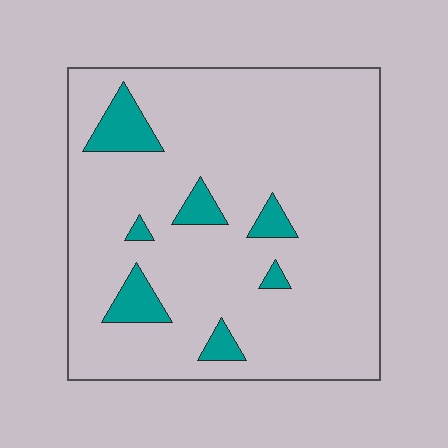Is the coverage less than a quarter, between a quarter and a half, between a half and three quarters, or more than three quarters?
Less than a quarter.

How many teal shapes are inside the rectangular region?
7.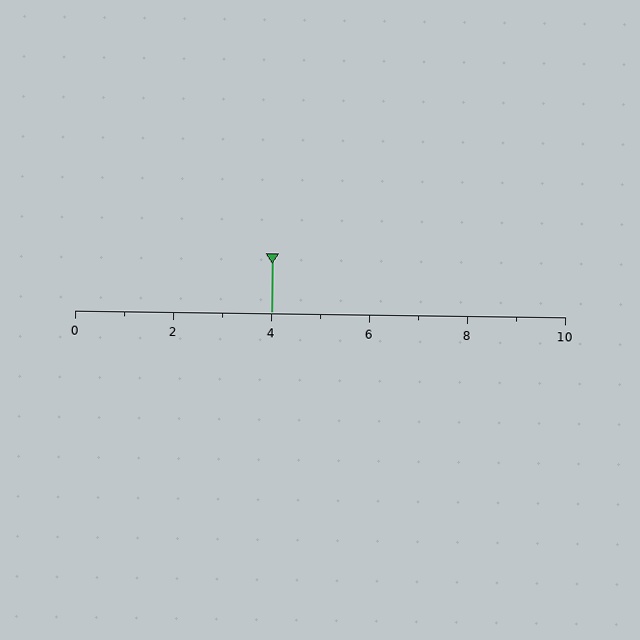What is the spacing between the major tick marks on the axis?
The major ticks are spaced 2 apart.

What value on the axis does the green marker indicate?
The marker indicates approximately 4.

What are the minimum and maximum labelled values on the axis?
The axis runs from 0 to 10.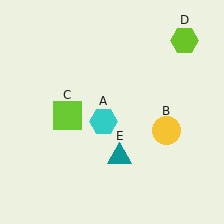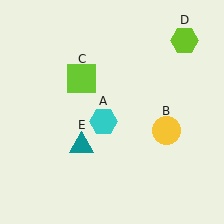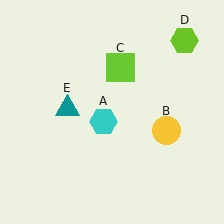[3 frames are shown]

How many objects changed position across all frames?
2 objects changed position: lime square (object C), teal triangle (object E).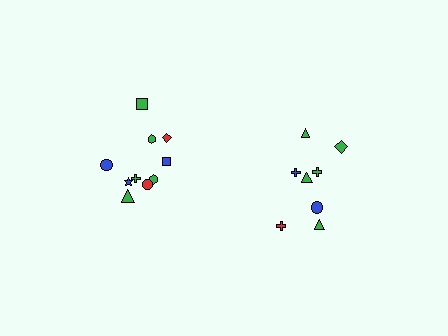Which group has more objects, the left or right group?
The left group.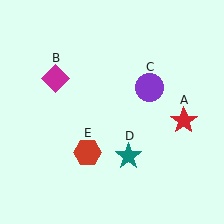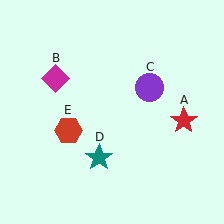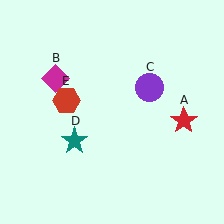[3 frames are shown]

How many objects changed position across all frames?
2 objects changed position: teal star (object D), red hexagon (object E).